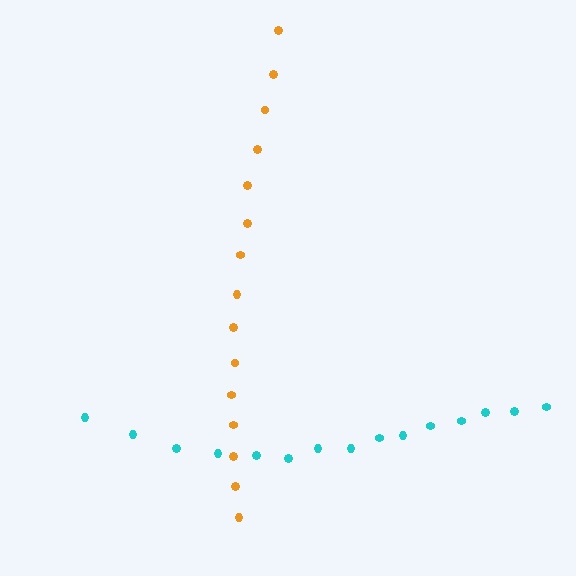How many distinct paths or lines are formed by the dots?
There are 2 distinct paths.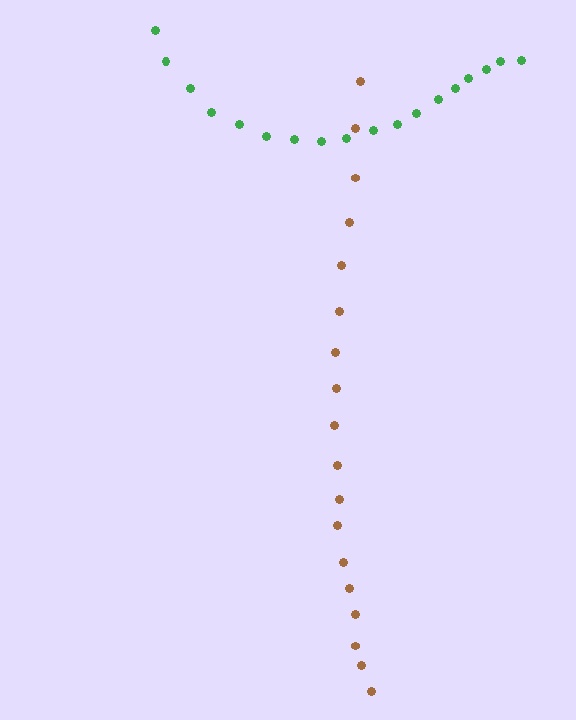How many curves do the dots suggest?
There are 2 distinct paths.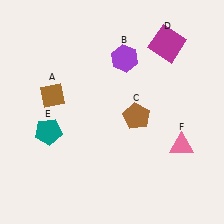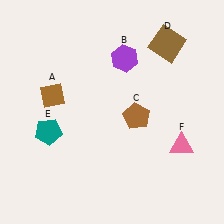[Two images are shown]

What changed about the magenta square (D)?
In Image 1, D is magenta. In Image 2, it changed to brown.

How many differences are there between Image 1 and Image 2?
There is 1 difference between the two images.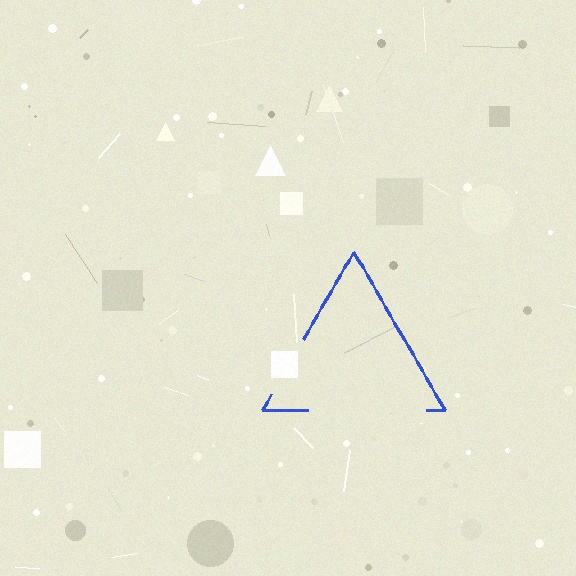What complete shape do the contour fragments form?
The contour fragments form a triangle.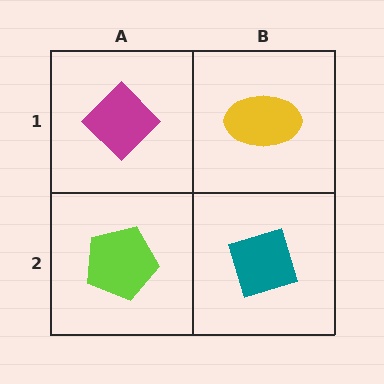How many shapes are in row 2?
2 shapes.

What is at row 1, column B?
A yellow ellipse.